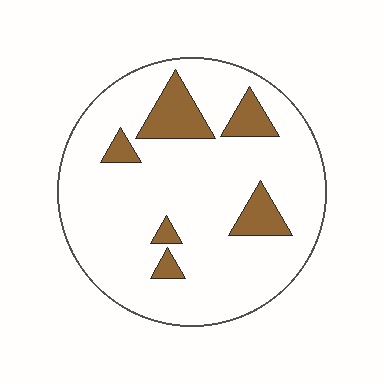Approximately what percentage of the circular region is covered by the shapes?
Approximately 15%.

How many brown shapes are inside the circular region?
6.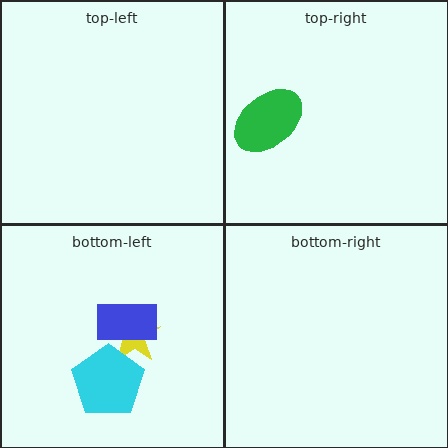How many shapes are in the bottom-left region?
3.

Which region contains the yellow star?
The bottom-left region.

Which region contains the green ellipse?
The top-right region.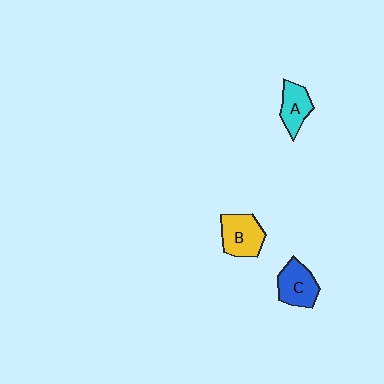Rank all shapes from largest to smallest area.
From largest to smallest: B (yellow), C (blue), A (cyan).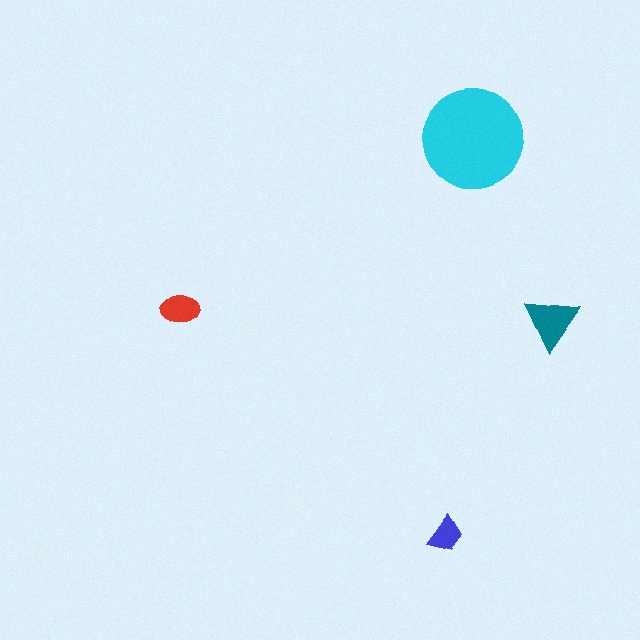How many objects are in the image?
There are 4 objects in the image.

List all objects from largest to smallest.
The cyan circle, the teal triangle, the red ellipse, the blue trapezoid.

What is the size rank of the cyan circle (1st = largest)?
1st.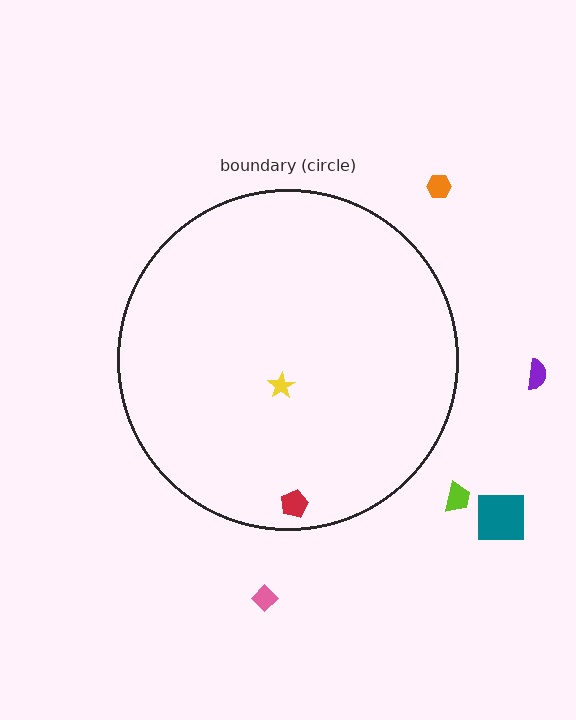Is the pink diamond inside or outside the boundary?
Outside.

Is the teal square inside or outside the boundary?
Outside.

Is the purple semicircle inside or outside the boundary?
Outside.